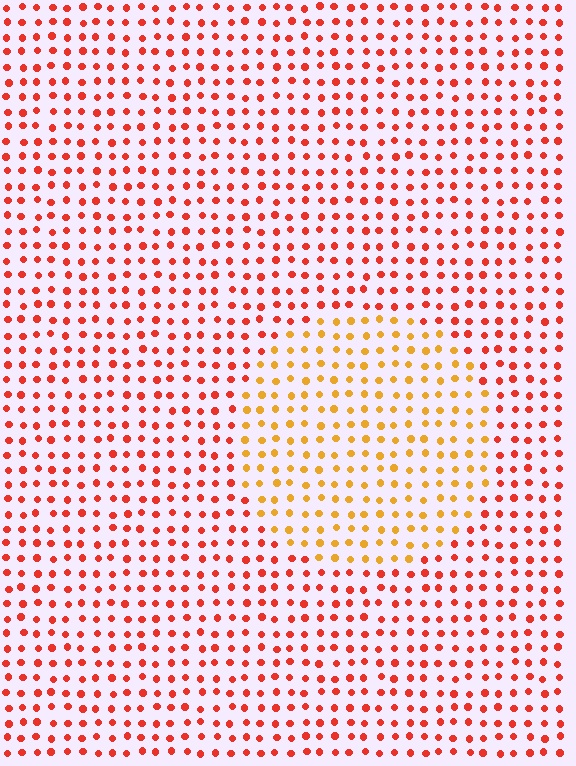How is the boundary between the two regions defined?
The boundary is defined purely by a slight shift in hue (about 37 degrees). Spacing, size, and orientation are identical on both sides.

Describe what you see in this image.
The image is filled with small red elements in a uniform arrangement. A circle-shaped region is visible where the elements are tinted to a slightly different hue, forming a subtle color boundary.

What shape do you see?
I see a circle.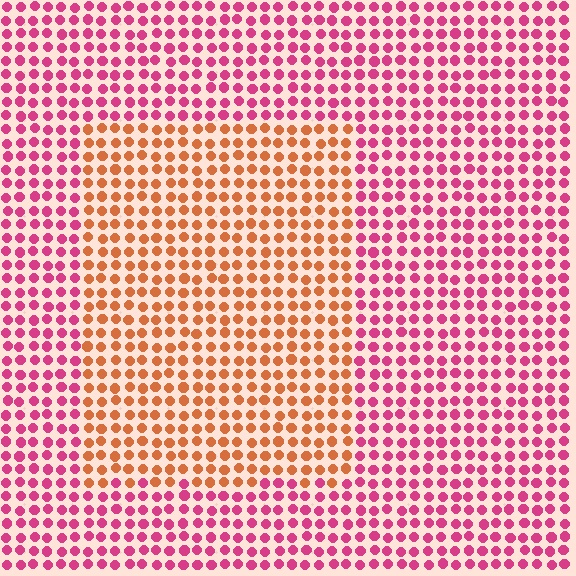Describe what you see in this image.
The image is filled with small magenta elements in a uniform arrangement. A rectangle-shaped region is visible where the elements are tinted to a slightly different hue, forming a subtle color boundary.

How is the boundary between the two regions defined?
The boundary is defined purely by a slight shift in hue (about 48 degrees). Spacing, size, and orientation are identical on both sides.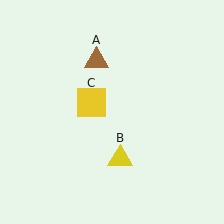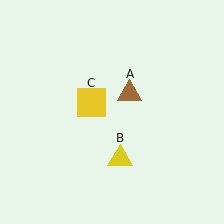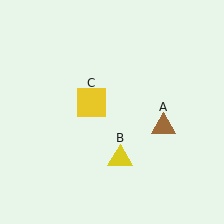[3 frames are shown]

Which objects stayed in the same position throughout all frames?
Yellow triangle (object B) and yellow square (object C) remained stationary.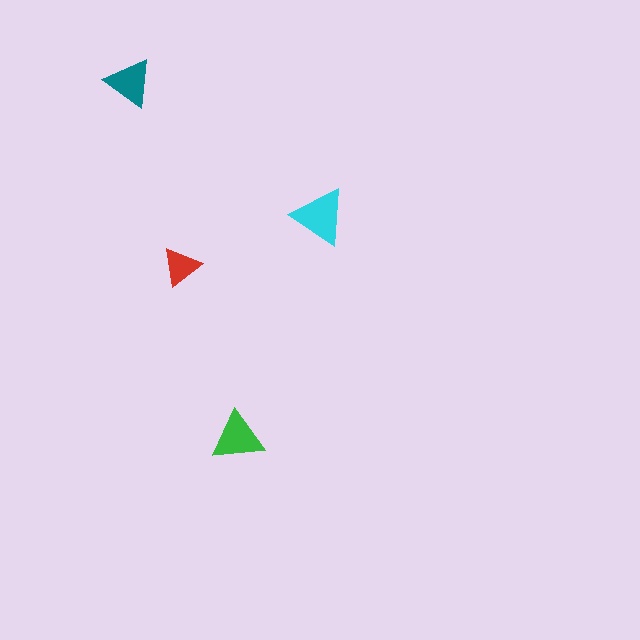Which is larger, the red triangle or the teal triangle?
The teal one.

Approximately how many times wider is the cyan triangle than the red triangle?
About 1.5 times wider.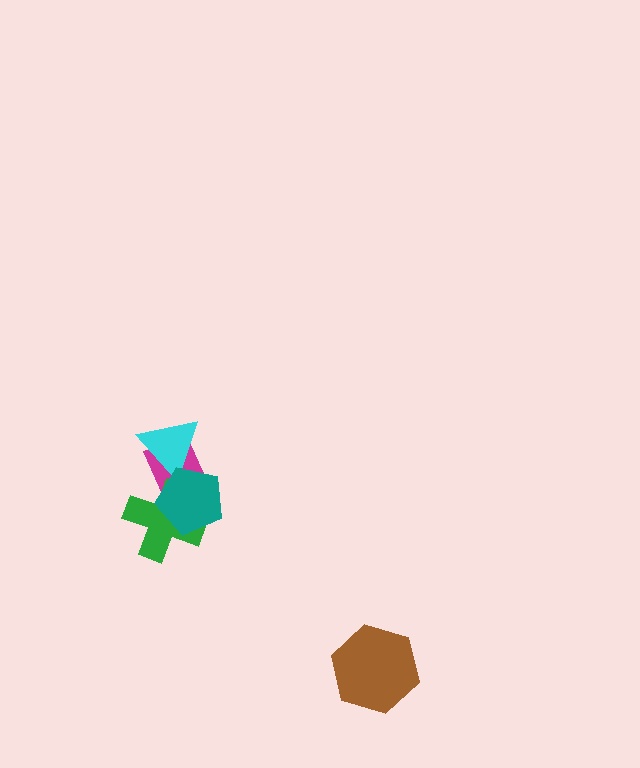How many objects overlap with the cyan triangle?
2 objects overlap with the cyan triangle.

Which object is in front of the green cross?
The teal pentagon is in front of the green cross.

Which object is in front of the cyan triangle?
The teal pentagon is in front of the cyan triangle.